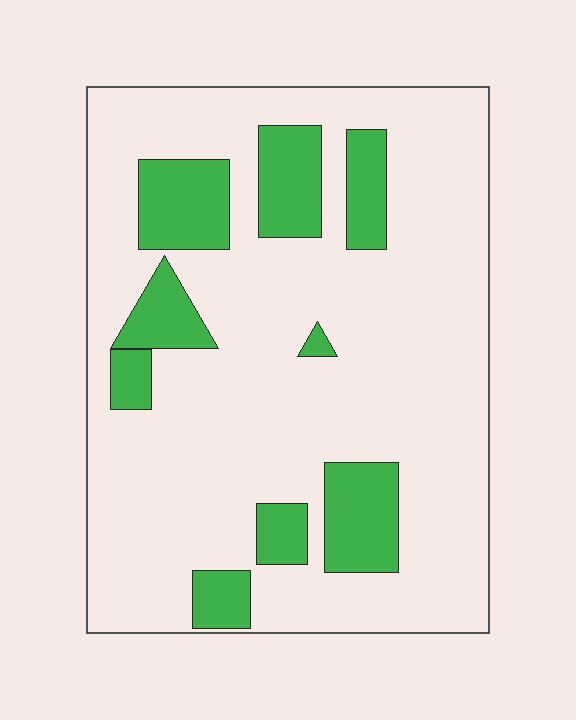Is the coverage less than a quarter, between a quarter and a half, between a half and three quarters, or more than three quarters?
Less than a quarter.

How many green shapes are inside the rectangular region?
9.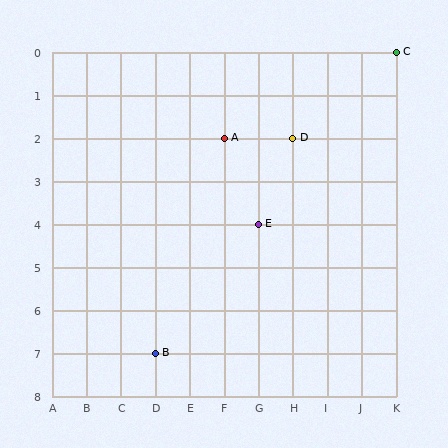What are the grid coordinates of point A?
Point A is at grid coordinates (F, 2).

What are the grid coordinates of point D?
Point D is at grid coordinates (H, 2).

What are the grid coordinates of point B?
Point B is at grid coordinates (D, 7).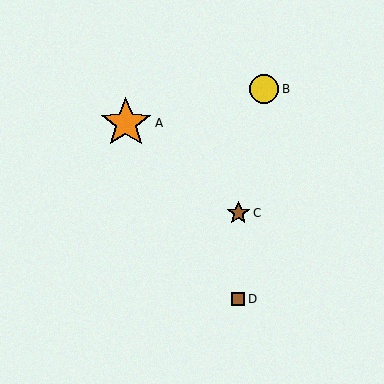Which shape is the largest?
The orange star (labeled A) is the largest.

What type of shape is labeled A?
Shape A is an orange star.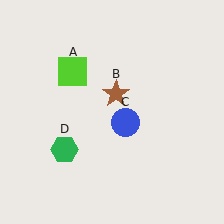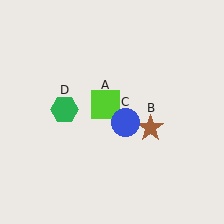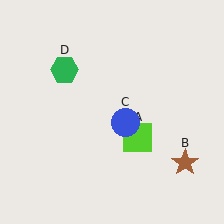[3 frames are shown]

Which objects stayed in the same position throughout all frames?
Blue circle (object C) remained stationary.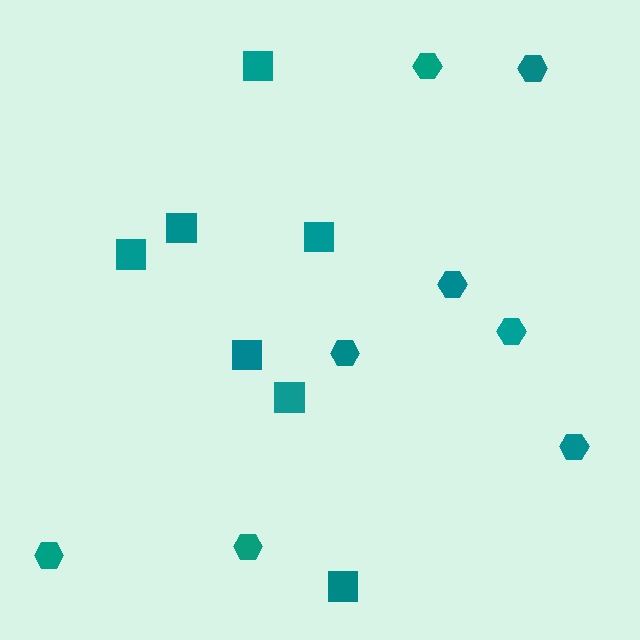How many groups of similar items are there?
There are 2 groups: one group of squares (7) and one group of hexagons (8).